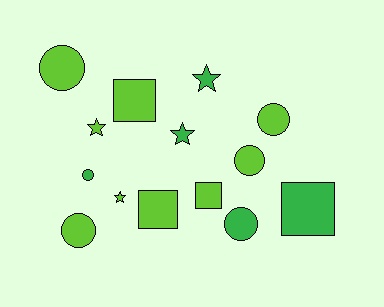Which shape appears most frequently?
Circle, with 6 objects.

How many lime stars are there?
There are 2 lime stars.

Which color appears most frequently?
Lime, with 9 objects.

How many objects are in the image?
There are 14 objects.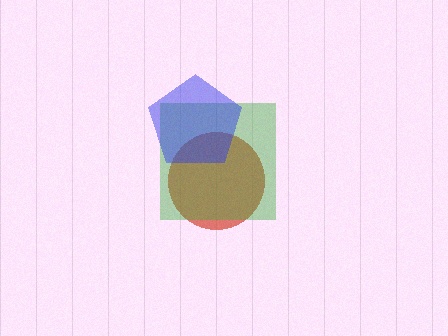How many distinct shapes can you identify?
There are 3 distinct shapes: a red circle, a green square, a blue pentagon.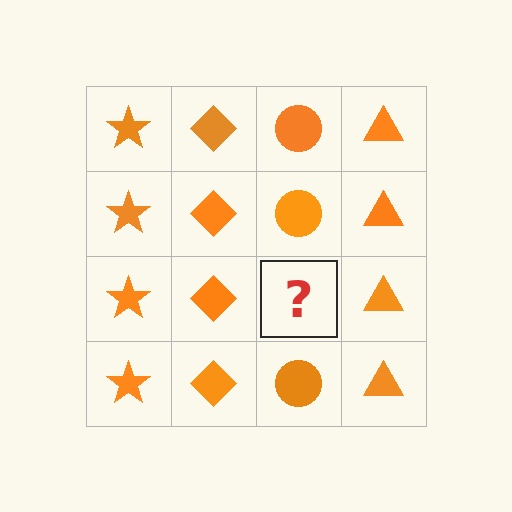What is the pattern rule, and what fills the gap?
The rule is that each column has a consistent shape. The gap should be filled with an orange circle.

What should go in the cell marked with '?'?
The missing cell should contain an orange circle.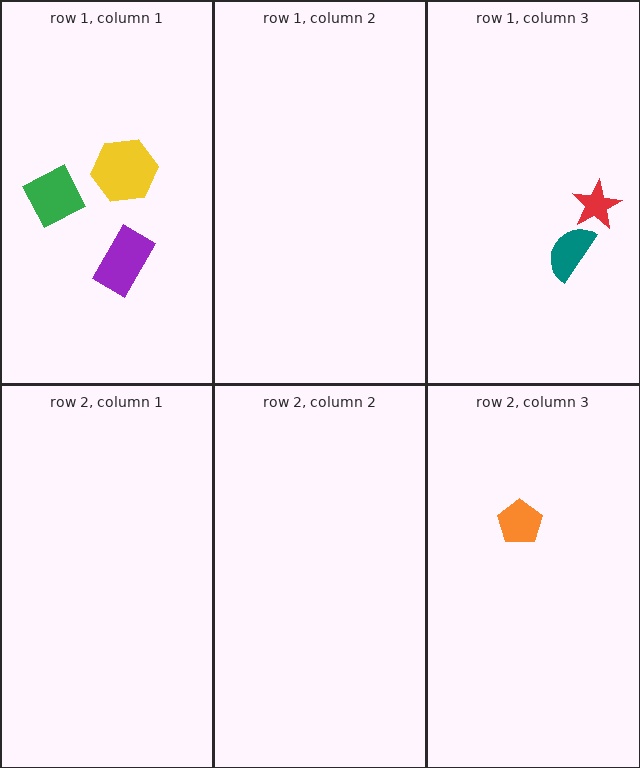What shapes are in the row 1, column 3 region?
The teal semicircle, the red star.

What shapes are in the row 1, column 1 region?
The yellow hexagon, the green square, the purple rectangle.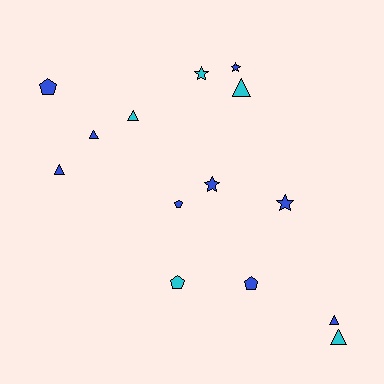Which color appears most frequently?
Blue, with 9 objects.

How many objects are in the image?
There are 14 objects.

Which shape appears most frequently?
Triangle, with 6 objects.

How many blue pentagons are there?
There are 3 blue pentagons.